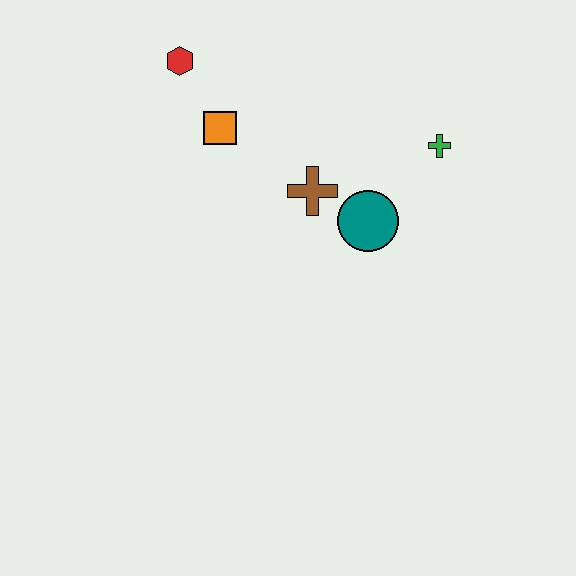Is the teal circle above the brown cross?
No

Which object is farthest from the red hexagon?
The green cross is farthest from the red hexagon.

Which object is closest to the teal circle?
The brown cross is closest to the teal circle.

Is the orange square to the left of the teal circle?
Yes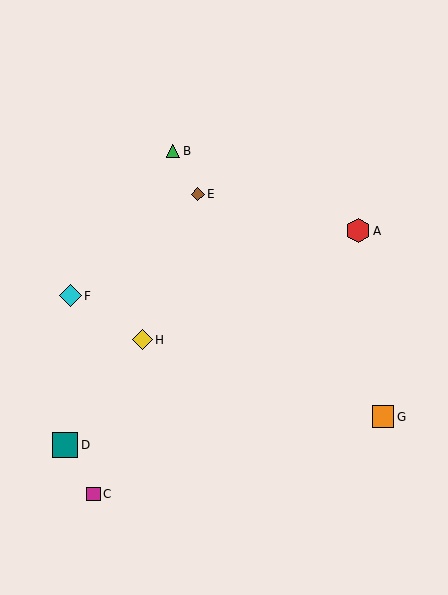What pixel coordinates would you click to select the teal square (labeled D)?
Click at (65, 445) to select the teal square D.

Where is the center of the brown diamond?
The center of the brown diamond is at (198, 194).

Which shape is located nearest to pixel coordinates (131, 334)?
The yellow diamond (labeled H) at (142, 340) is nearest to that location.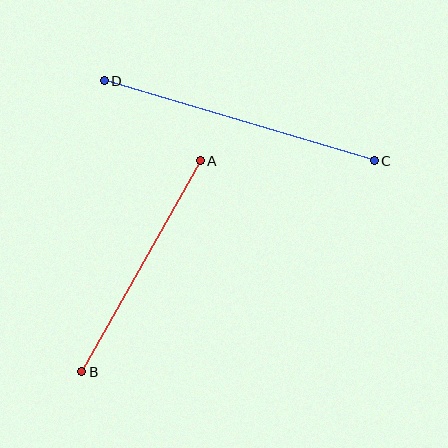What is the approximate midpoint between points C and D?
The midpoint is at approximately (239, 121) pixels.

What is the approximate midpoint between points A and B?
The midpoint is at approximately (141, 266) pixels.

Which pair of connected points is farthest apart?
Points C and D are farthest apart.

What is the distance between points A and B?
The distance is approximately 242 pixels.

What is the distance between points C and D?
The distance is approximately 282 pixels.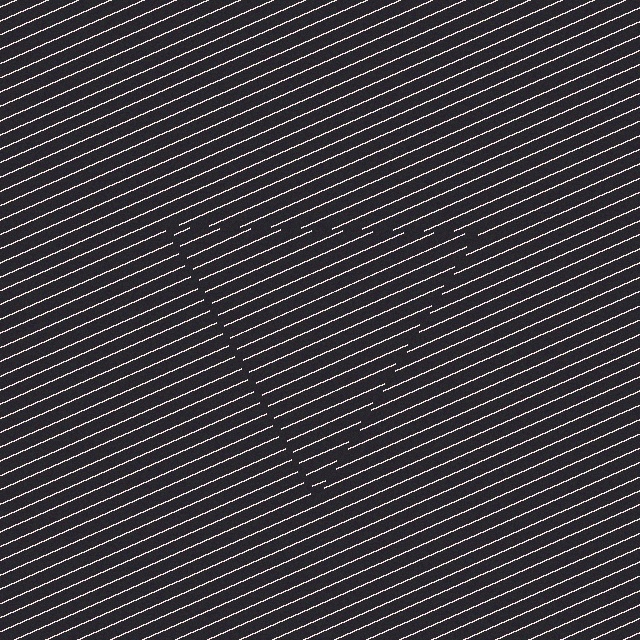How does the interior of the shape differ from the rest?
The interior of the shape contains the same grating, shifted by half a period — the contour is defined by the phase discontinuity where line-ends from the inner and outer gratings abut.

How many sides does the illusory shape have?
3 sides — the line-ends trace a triangle.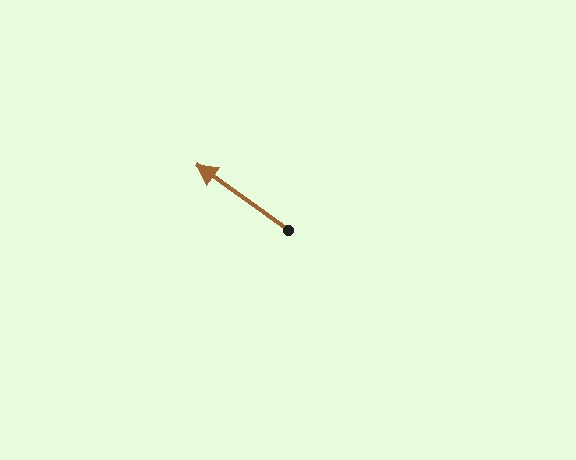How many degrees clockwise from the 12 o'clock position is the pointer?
Approximately 306 degrees.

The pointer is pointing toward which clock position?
Roughly 10 o'clock.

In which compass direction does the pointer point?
Northwest.